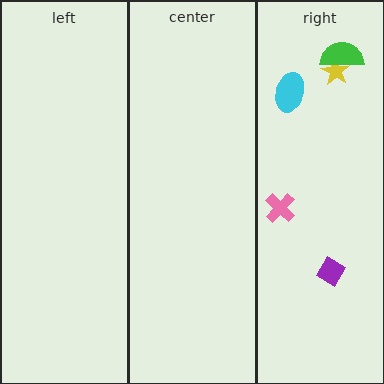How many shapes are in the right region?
5.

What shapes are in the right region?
The yellow star, the cyan ellipse, the purple diamond, the green semicircle, the pink cross.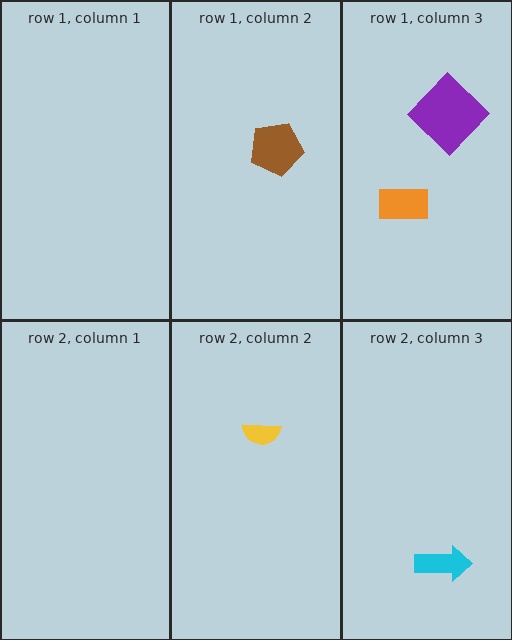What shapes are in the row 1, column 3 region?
The purple diamond, the orange rectangle.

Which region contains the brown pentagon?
The row 1, column 2 region.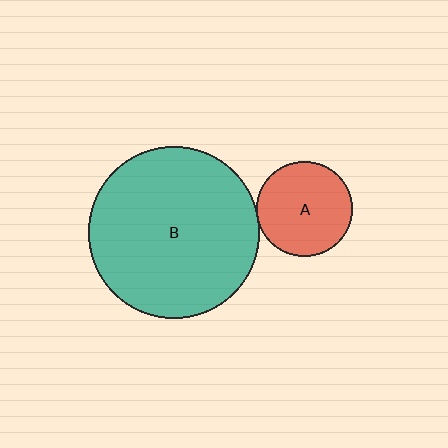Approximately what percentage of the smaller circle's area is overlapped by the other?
Approximately 5%.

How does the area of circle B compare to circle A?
Approximately 3.2 times.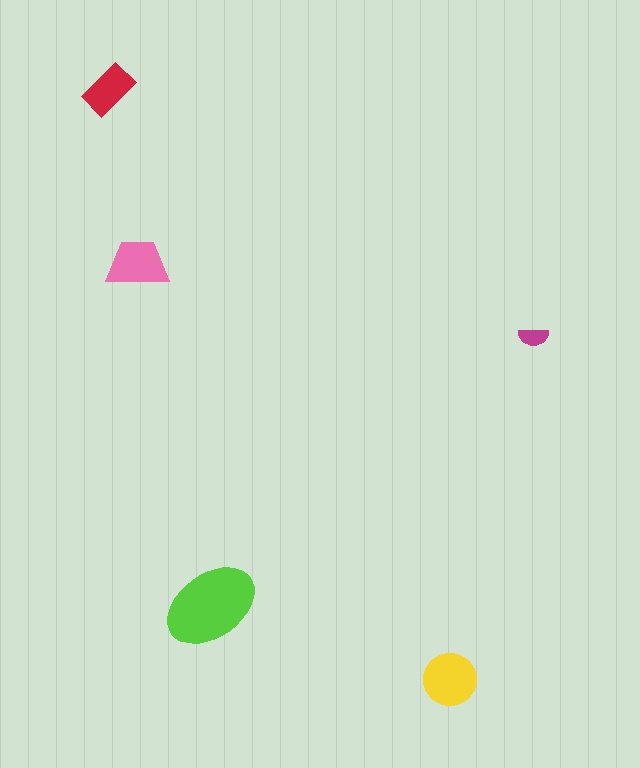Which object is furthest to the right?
The magenta semicircle is rightmost.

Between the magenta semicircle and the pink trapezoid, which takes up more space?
The pink trapezoid.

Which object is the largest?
The lime ellipse.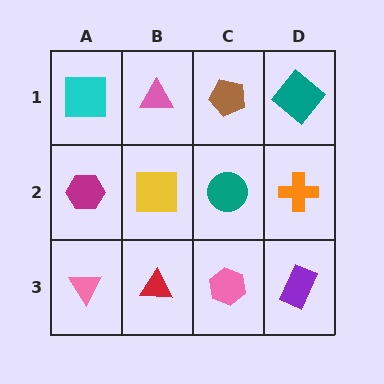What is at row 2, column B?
A yellow square.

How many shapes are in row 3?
4 shapes.